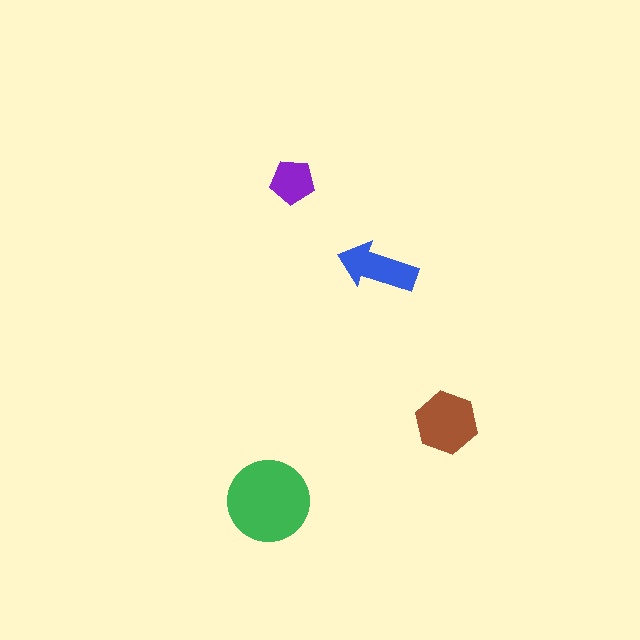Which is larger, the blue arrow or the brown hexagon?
The brown hexagon.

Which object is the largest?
The green circle.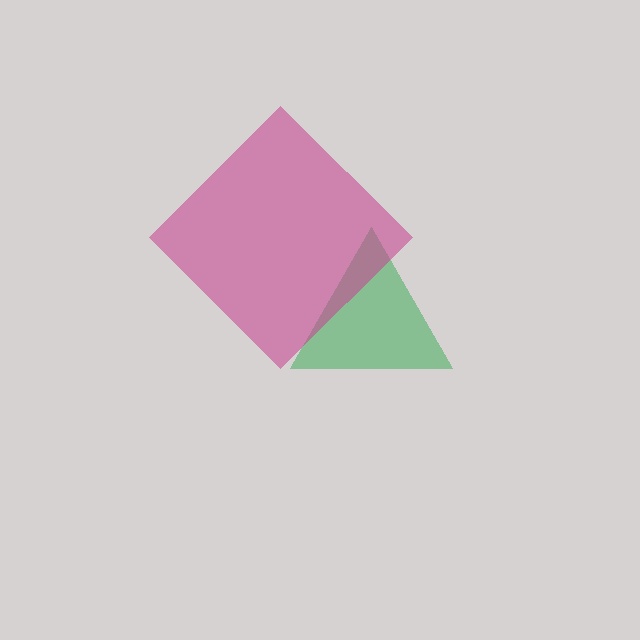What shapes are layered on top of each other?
The layered shapes are: a green triangle, a magenta diamond.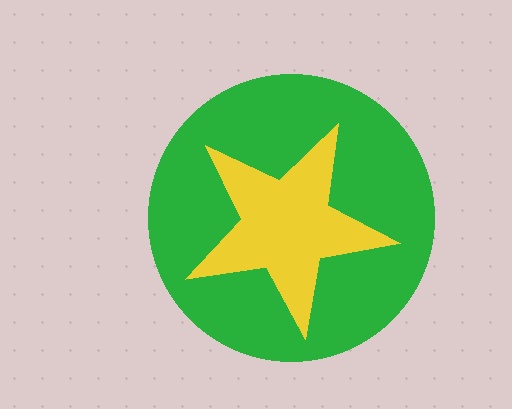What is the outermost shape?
The green circle.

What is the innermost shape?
The yellow star.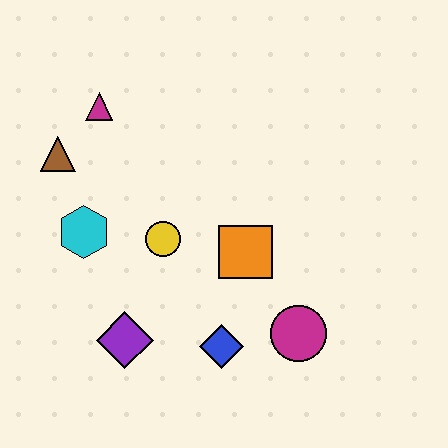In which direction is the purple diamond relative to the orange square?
The purple diamond is to the left of the orange square.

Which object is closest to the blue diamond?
The magenta circle is closest to the blue diamond.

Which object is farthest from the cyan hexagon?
The magenta circle is farthest from the cyan hexagon.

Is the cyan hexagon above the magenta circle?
Yes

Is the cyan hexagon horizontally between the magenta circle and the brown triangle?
Yes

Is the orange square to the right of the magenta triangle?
Yes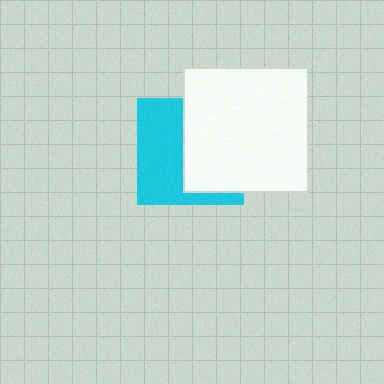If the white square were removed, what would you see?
You would see the complete cyan square.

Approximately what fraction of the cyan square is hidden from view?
Roughly 50% of the cyan square is hidden behind the white square.